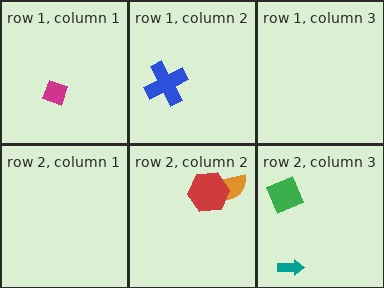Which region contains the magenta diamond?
The row 1, column 1 region.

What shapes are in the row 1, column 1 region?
The magenta diamond.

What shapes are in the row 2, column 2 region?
The orange semicircle, the red hexagon.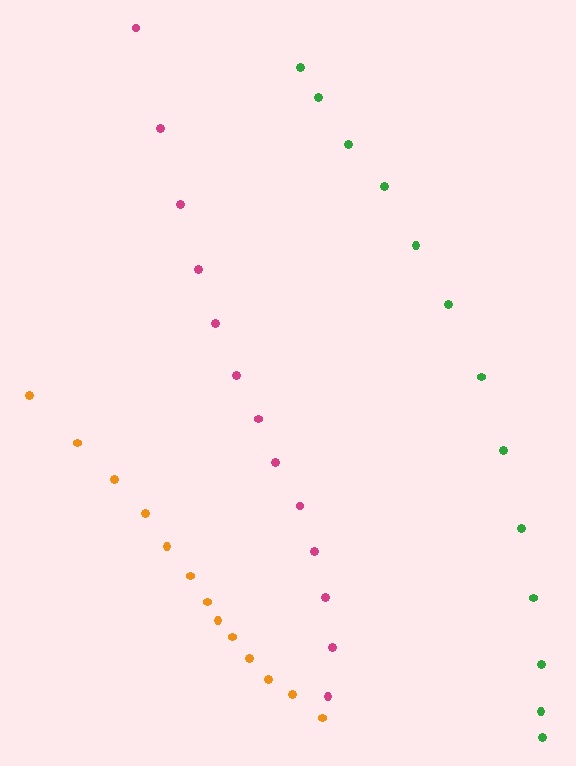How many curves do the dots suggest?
There are 3 distinct paths.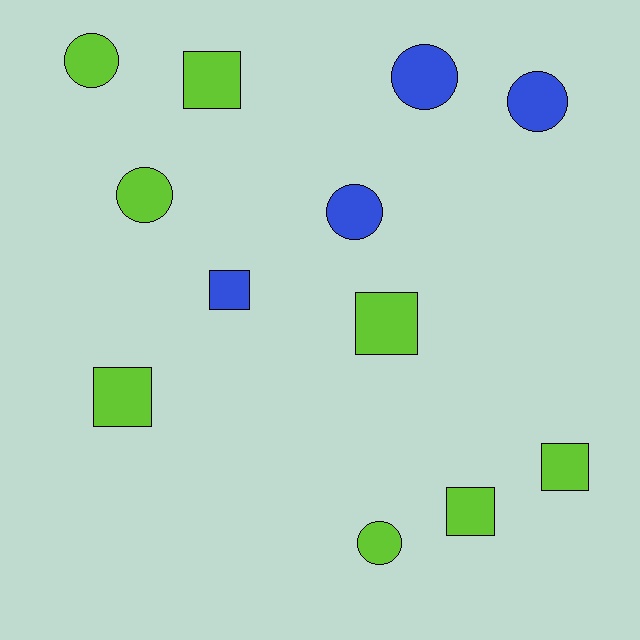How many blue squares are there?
There is 1 blue square.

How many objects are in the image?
There are 12 objects.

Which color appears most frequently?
Lime, with 8 objects.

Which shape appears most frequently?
Circle, with 6 objects.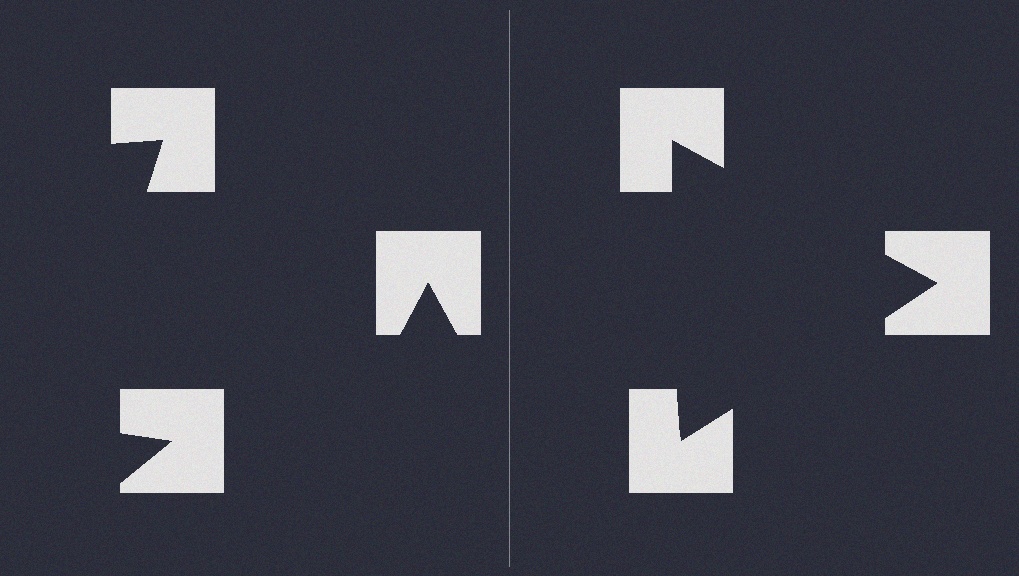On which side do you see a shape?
An illusory triangle appears on the right side. On the left side the wedge cuts are rotated, so no coherent shape forms.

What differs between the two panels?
The notched squares are positioned identically on both sides; only the wedge orientations differ. On the right they align to a triangle; on the left they are misaligned.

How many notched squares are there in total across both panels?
6 — 3 on each side.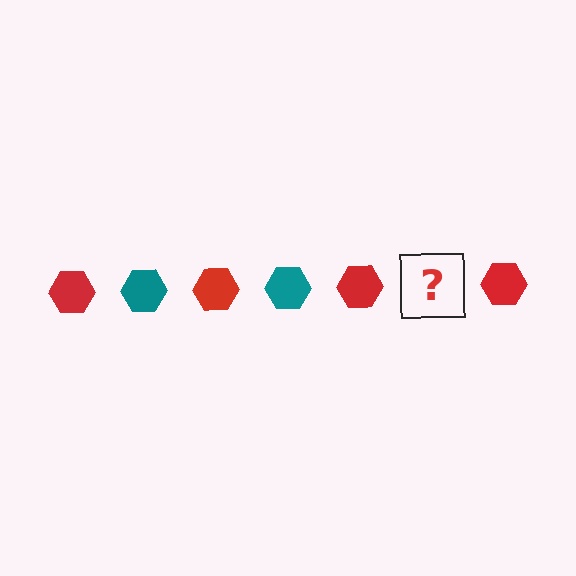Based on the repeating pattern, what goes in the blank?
The blank should be a teal hexagon.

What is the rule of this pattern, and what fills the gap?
The rule is that the pattern cycles through red, teal hexagons. The gap should be filled with a teal hexagon.